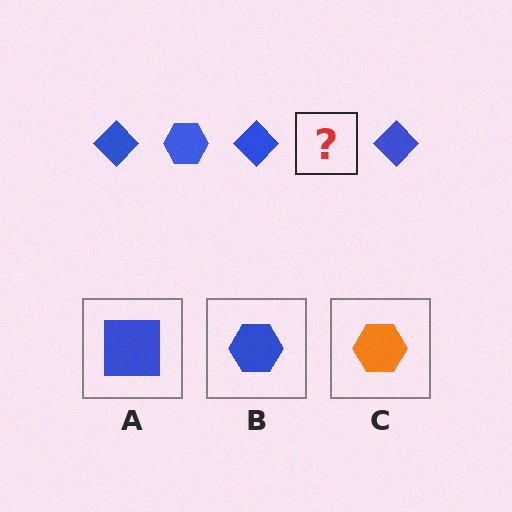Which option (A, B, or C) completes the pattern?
B.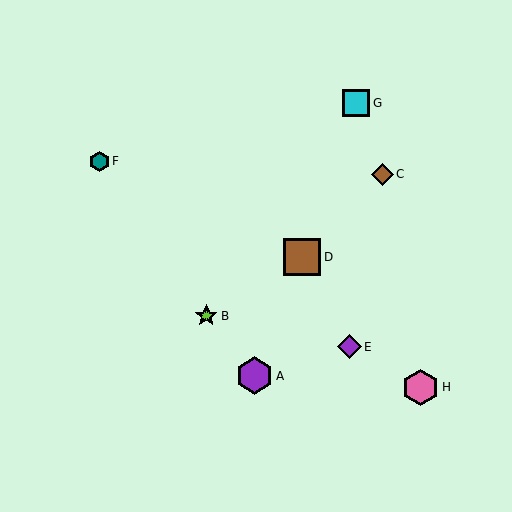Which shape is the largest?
The purple hexagon (labeled A) is the largest.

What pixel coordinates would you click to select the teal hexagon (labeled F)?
Click at (99, 161) to select the teal hexagon F.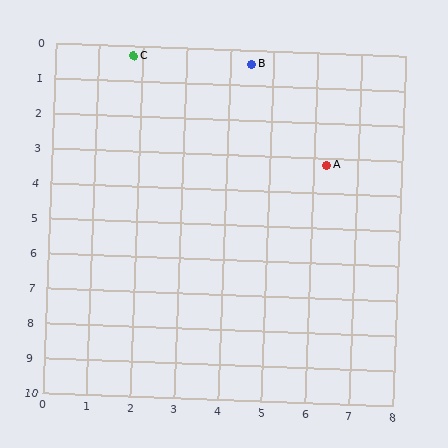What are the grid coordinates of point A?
Point A is at approximately (6.3, 3.2).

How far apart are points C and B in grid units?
Points C and B are about 2.7 grid units apart.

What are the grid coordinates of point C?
Point C is at approximately (1.8, 0.3).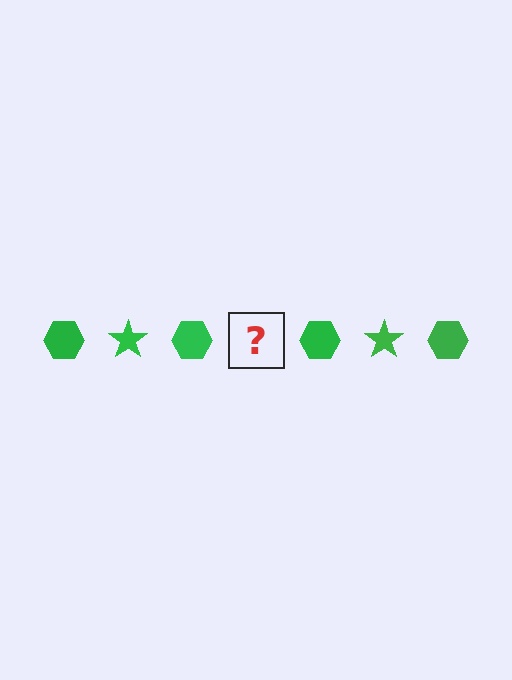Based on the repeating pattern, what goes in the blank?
The blank should be a green star.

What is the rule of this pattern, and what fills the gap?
The rule is that the pattern cycles through hexagon, star shapes in green. The gap should be filled with a green star.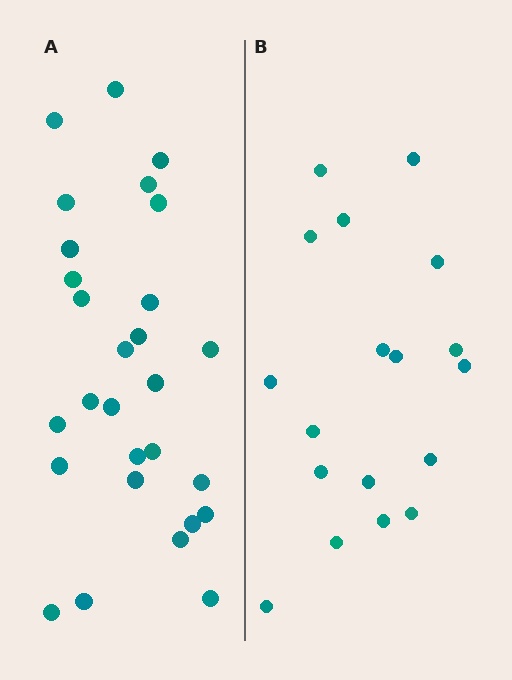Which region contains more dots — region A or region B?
Region A (the left region) has more dots.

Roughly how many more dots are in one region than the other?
Region A has roughly 10 or so more dots than region B.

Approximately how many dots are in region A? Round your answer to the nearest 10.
About 30 dots. (The exact count is 28, which rounds to 30.)